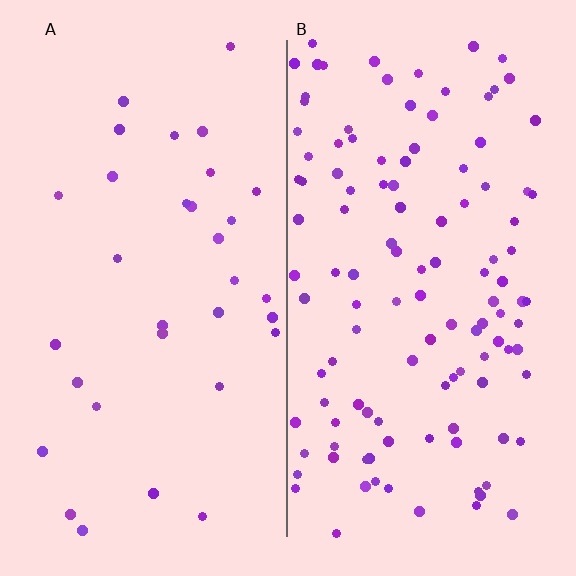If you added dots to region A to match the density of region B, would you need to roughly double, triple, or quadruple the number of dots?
Approximately quadruple.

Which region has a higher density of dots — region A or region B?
B (the right).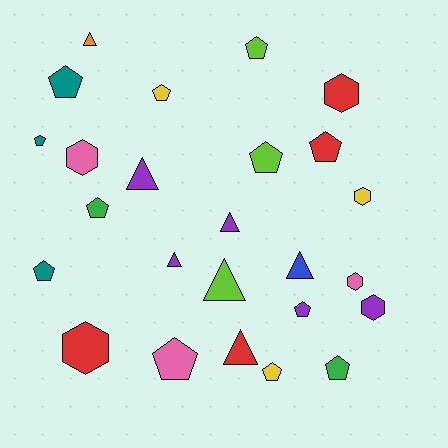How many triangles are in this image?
There are 7 triangles.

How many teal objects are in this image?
There are 3 teal objects.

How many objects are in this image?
There are 25 objects.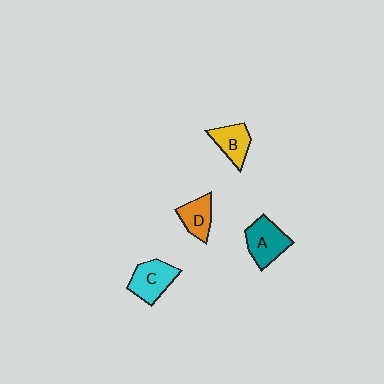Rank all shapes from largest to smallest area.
From largest to smallest: A (teal), C (cyan), B (yellow), D (orange).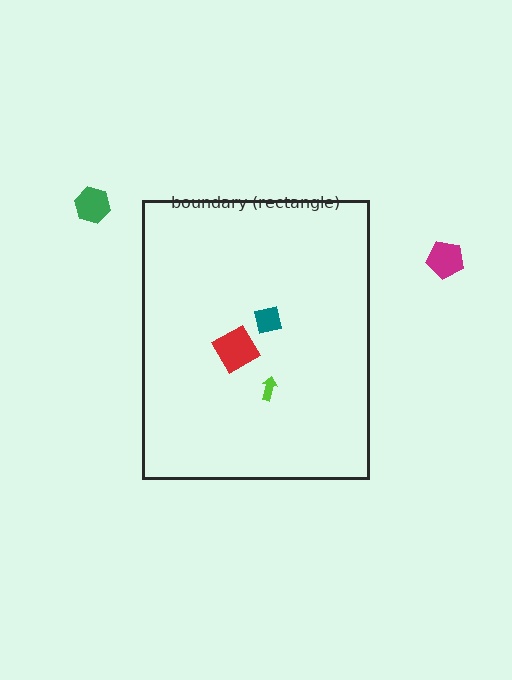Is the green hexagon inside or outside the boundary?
Outside.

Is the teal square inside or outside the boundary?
Inside.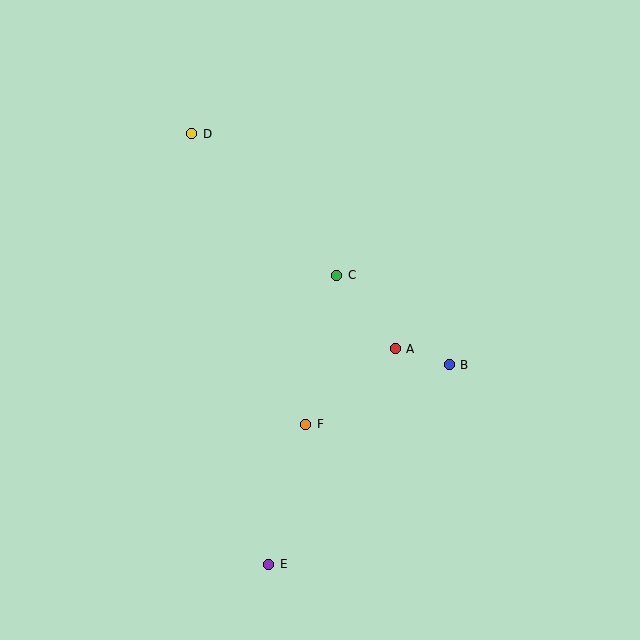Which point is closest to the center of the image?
Point C at (337, 275) is closest to the center.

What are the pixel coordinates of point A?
Point A is at (395, 349).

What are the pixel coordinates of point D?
Point D is at (192, 134).